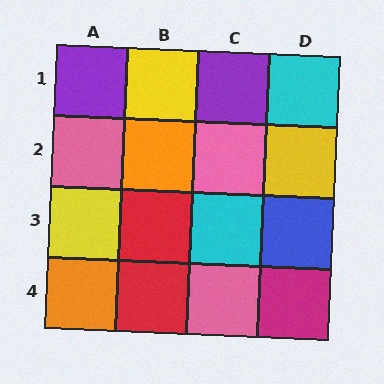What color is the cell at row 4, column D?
Magenta.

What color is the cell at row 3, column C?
Cyan.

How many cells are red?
2 cells are red.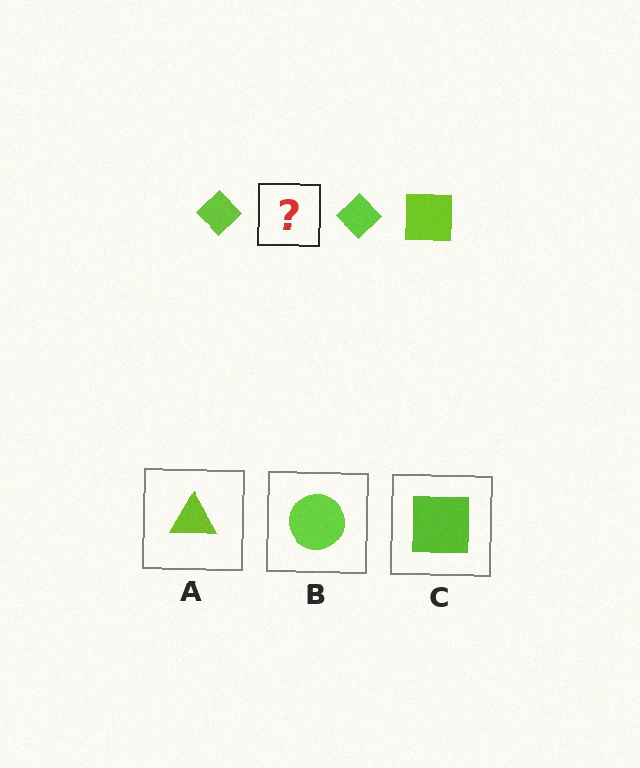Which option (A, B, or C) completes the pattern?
C.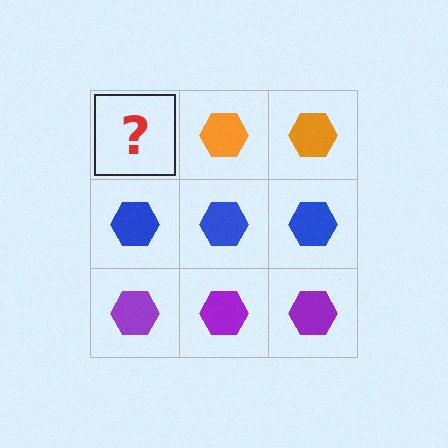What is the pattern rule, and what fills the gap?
The rule is that each row has a consistent color. The gap should be filled with an orange hexagon.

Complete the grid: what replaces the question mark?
The question mark should be replaced with an orange hexagon.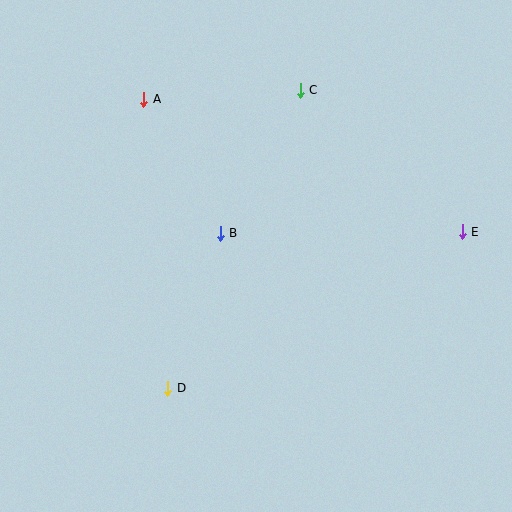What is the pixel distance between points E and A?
The distance between E and A is 345 pixels.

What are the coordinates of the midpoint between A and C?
The midpoint between A and C is at (222, 95).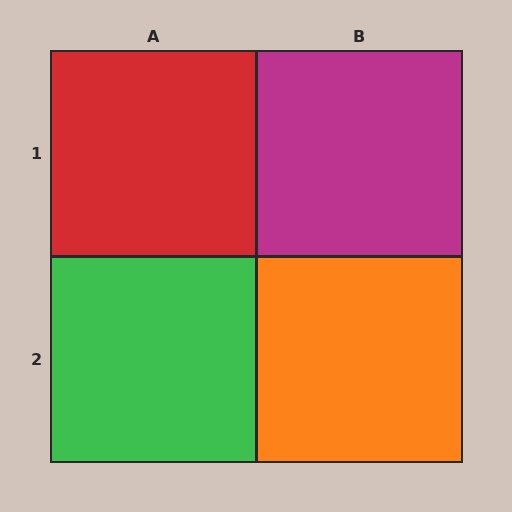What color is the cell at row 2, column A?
Green.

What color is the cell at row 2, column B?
Orange.